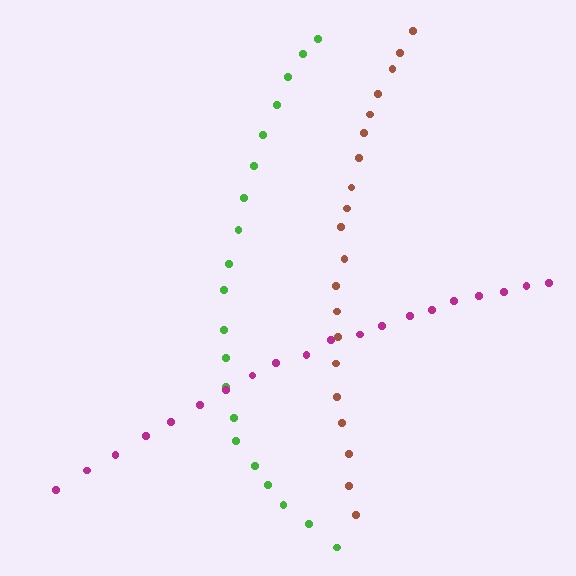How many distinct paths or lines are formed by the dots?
There are 3 distinct paths.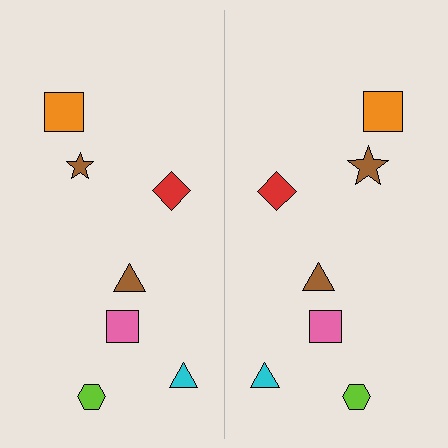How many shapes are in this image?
There are 14 shapes in this image.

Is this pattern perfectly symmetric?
No, the pattern is not perfectly symmetric. The brown star on the right side has a different size than its mirror counterpart.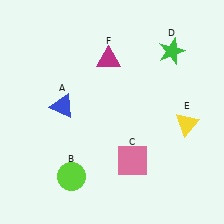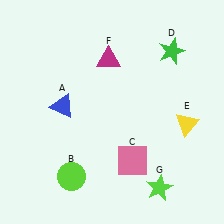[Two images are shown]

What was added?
A lime star (G) was added in Image 2.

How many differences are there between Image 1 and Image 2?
There is 1 difference between the two images.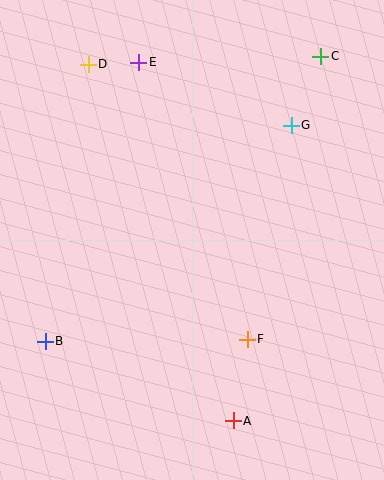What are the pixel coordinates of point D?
Point D is at (88, 64).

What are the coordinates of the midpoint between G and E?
The midpoint between G and E is at (215, 94).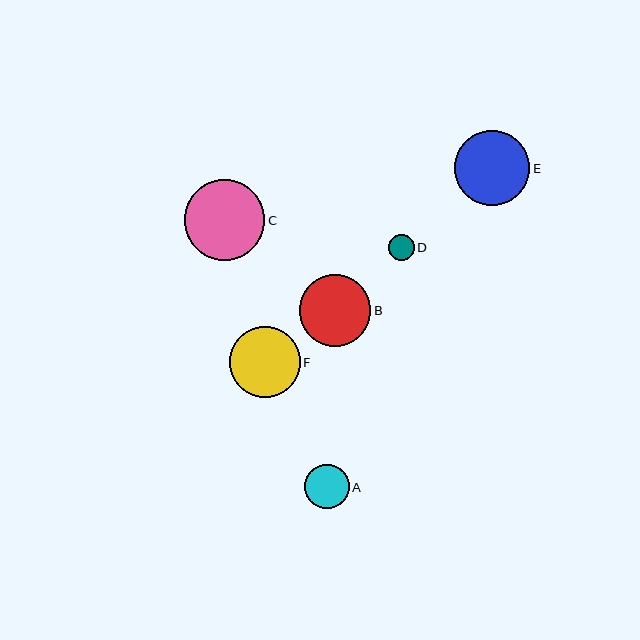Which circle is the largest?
Circle C is the largest with a size of approximately 80 pixels.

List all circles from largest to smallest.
From largest to smallest: C, E, B, F, A, D.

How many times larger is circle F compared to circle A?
Circle F is approximately 1.6 times the size of circle A.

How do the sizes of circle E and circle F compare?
Circle E and circle F are approximately the same size.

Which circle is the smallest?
Circle D is the smallest with a size of approximately 25 pixels.